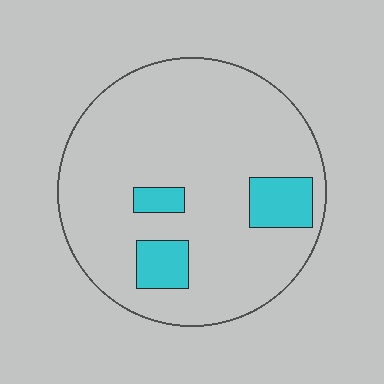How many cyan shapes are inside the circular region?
3.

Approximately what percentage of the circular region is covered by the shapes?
Approximately 15%.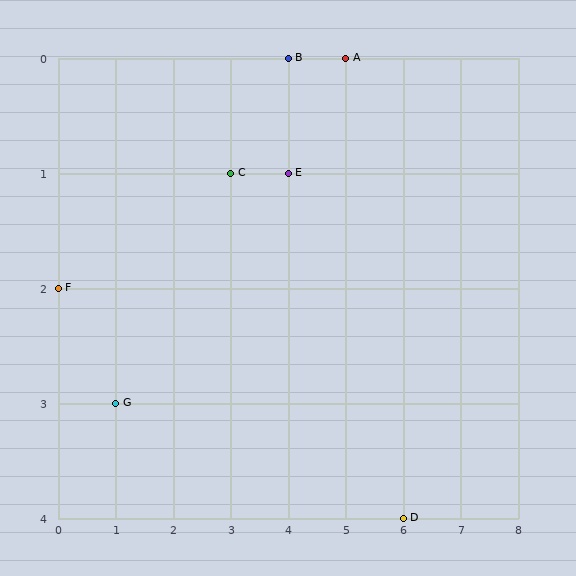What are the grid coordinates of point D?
Point D is at grid coordinates (6, 4).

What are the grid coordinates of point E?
Point E is at grid coordinates (4, 1).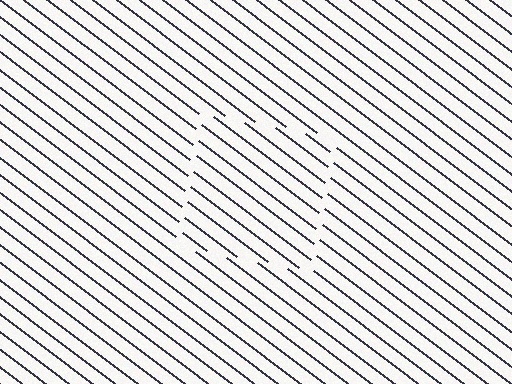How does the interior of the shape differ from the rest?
The interior of the shape contains the same grating, shifted by half a period — the contour is defined by the phase discontinuity where line-ends from the inner and outer gratings abut.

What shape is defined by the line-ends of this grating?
An illusory square. The interior of the shape contains the same grating, shifted by half a period — the contour is defined by the phase discontinuity where line-ends from the inner and outer gratings abut.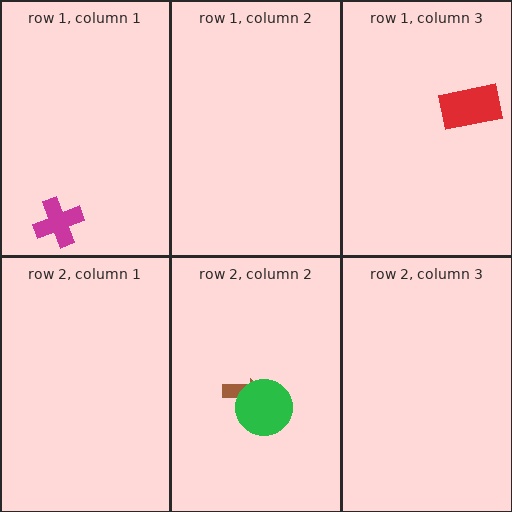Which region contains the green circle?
The row 2, column 2 region.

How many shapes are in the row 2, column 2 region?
2.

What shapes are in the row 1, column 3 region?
The red rectangle.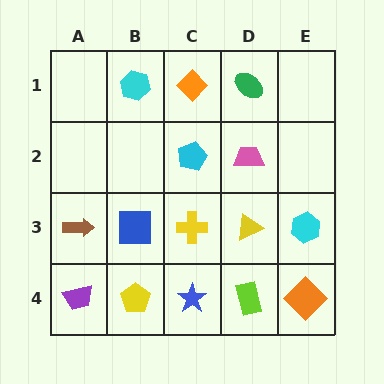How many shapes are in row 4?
5 shapes.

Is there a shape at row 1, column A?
No, that cell is empty.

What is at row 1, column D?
A green ellipse.